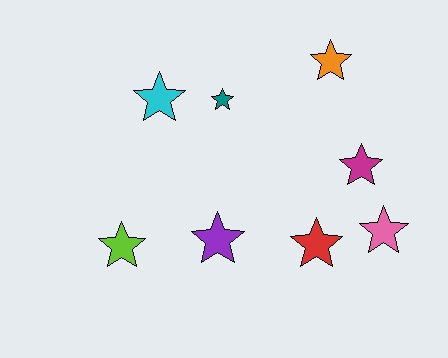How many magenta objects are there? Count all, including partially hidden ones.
There is 1 magenta object.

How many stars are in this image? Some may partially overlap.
There are 8 stars.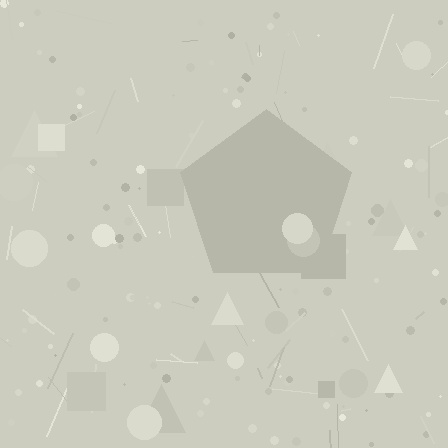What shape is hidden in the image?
A pentagon is hidden in the image.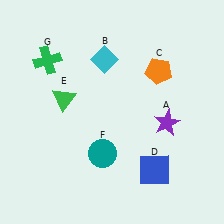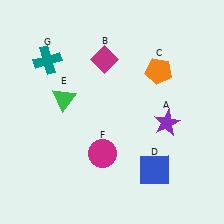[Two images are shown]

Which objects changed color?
B changed from cyan to magenta. F changed from teal to magenta. G changed from green to teal.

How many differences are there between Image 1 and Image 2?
There are 3 differences between the two images.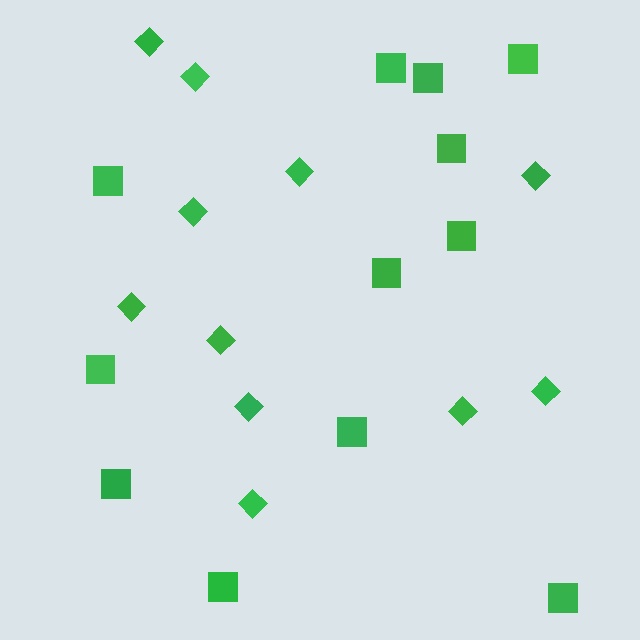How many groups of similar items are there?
There are 2 groups: one group of diamonds (11) and one group of squares (12).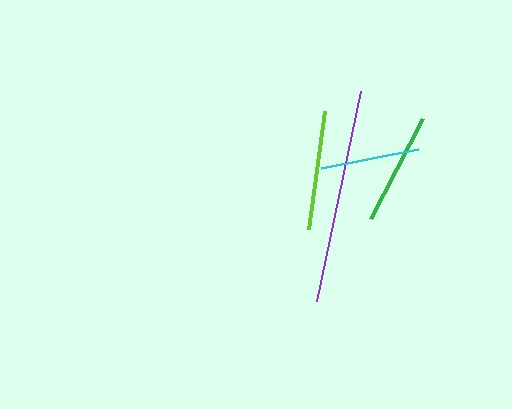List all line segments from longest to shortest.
From longest to shortest: purple, lime, green, cyan.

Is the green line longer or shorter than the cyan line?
The green line is longer than the cyan line.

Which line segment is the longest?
The purple line is the longest at approximately 215 pixels.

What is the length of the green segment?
The green segment is approximately 113 pixels long.